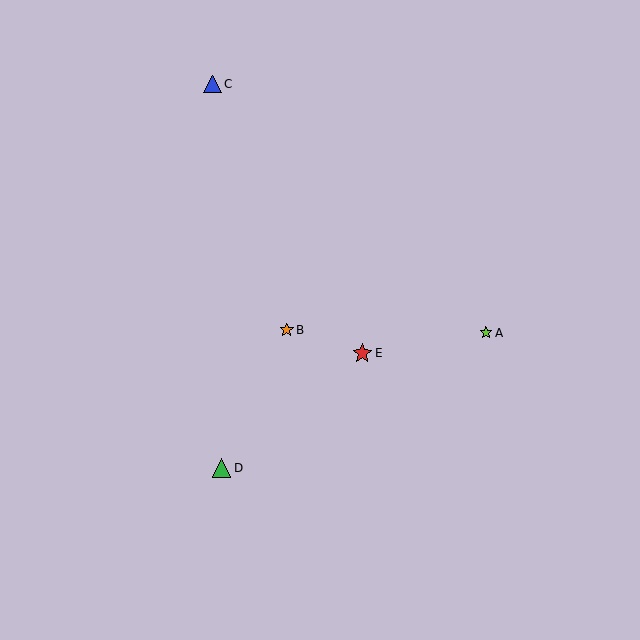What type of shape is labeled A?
Shape A is a lime star.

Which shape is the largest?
The red star (labeled E) is the largest.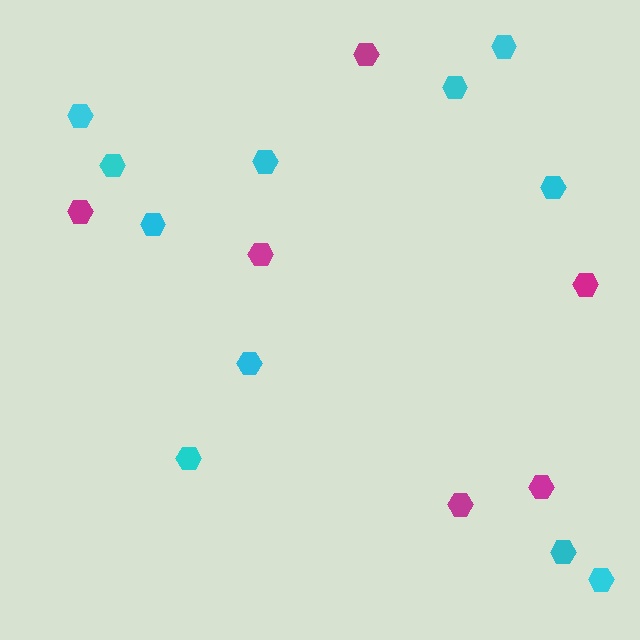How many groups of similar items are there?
There are 2 groups: one group of cyan hexagons (11) and one group of magenta hexagons (6).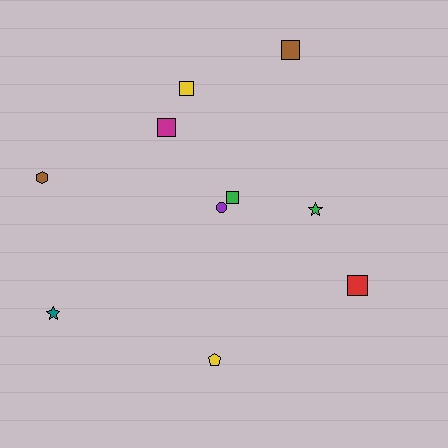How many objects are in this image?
There are 10 objects.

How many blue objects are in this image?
There are no blue objects.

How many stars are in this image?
There are 2 stars.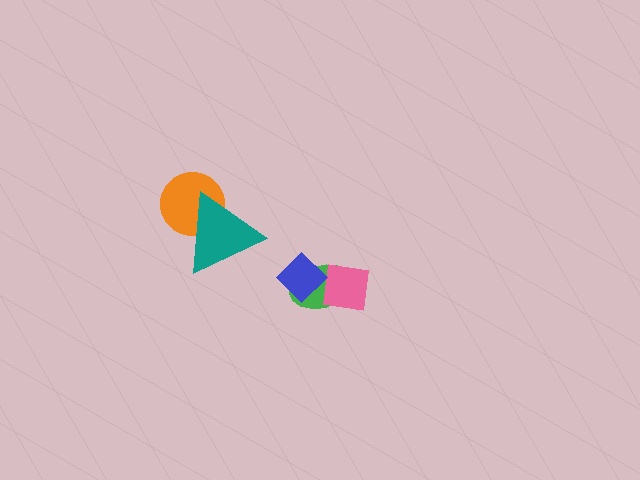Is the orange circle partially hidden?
Yes, it is partially covered by another shape.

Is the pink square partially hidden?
Yes, it is partially covered by another shape.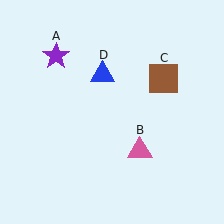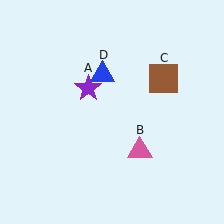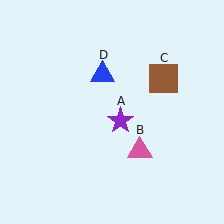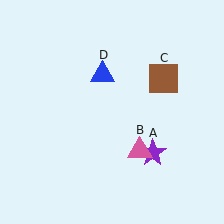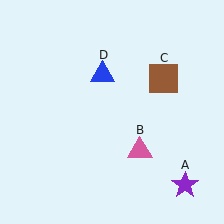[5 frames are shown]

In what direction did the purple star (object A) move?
The purple star (object A) moved down and to the right.